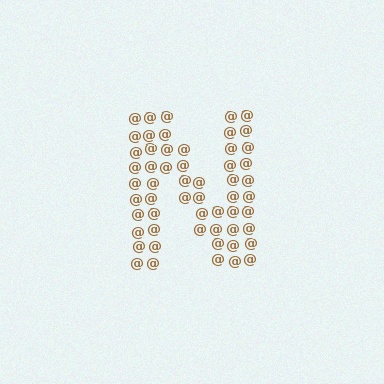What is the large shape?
The large shape is the letter N.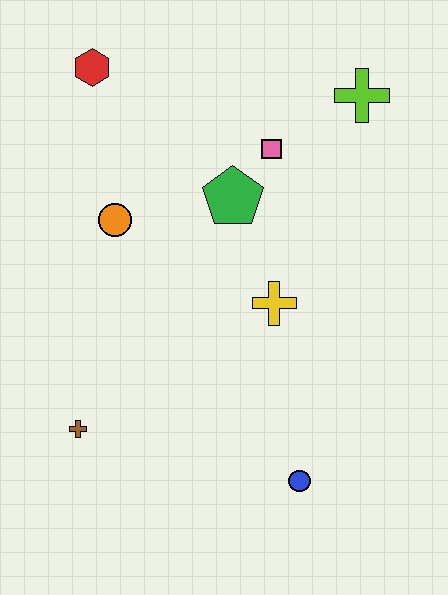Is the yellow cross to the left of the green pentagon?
No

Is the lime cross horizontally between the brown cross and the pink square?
No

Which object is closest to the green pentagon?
The pink square is closest to the green pentagon.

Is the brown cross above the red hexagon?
No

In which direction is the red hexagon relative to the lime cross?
The red hexagon is to the left of the lime cross.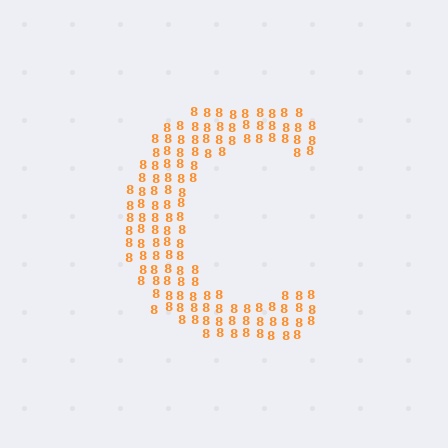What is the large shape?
The large shape is the letter C.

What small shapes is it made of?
It is made of small digit 8's.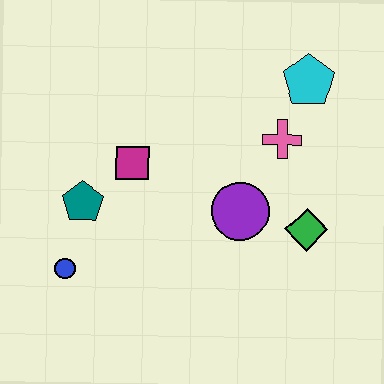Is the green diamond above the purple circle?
No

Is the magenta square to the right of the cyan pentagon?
No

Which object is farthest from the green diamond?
The blue circle is farthest from the green diamond.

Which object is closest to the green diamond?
The purple circle is closest to the green diamond.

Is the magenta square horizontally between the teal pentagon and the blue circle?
No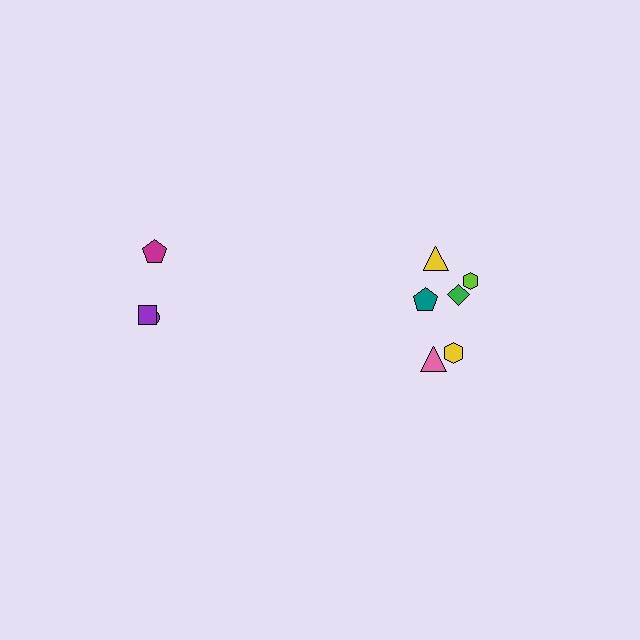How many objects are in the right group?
There are 6 objects.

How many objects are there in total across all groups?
There are 9 objects.